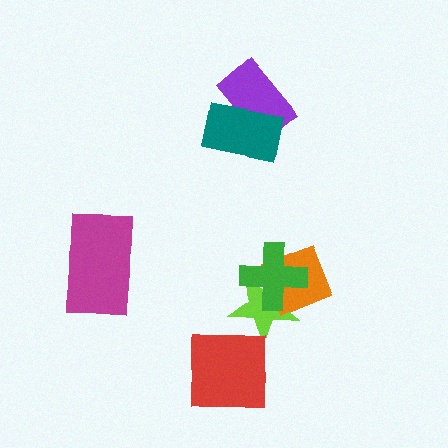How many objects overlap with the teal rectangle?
1 object overlaps with the teal rectangle.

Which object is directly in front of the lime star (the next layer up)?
The orange diamond is directly in front of the lime star.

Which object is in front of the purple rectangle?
The teal rectangle is in front of the purple rectangle.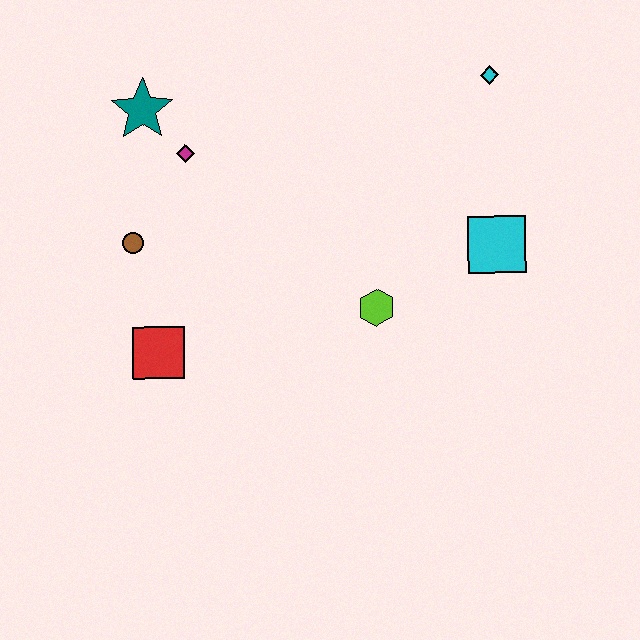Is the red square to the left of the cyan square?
Yes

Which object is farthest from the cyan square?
The teal star is farthest from the cyan square.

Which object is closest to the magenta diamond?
The teal star is closest to the magenta diamond.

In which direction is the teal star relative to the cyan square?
The teal star is to the left of the cyan square.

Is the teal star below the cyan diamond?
Yes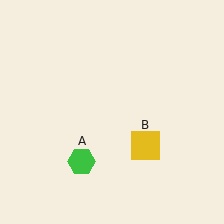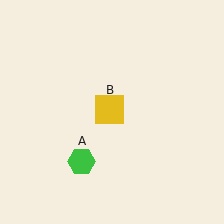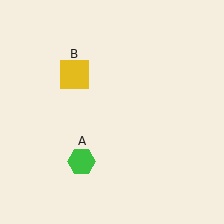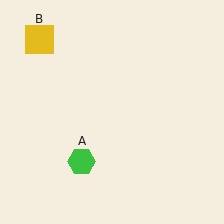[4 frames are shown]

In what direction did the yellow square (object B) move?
The yellow square (object B) moved up and to the left.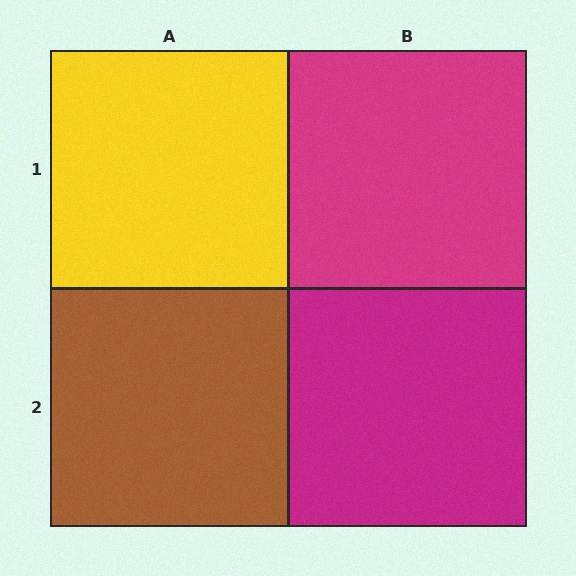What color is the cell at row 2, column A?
Brown.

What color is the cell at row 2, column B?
Magenta.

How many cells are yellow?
1 cell is yellow.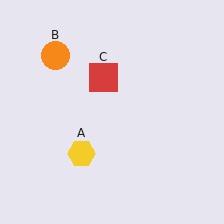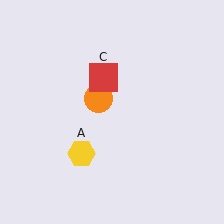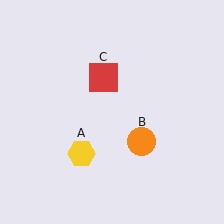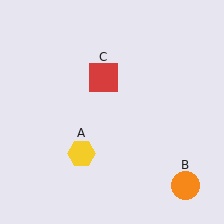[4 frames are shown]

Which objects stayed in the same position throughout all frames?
Yellow hexagon (object A) and red square (object C) remained stationary.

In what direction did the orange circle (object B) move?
The orange circle (object B) moved down and to the right.